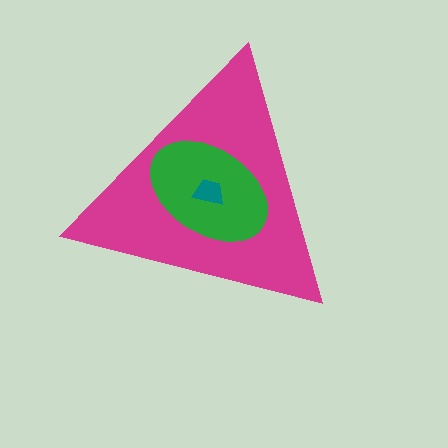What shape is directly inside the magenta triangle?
The green ellipse.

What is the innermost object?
The teal trapezoid.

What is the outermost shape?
The magenta triangle.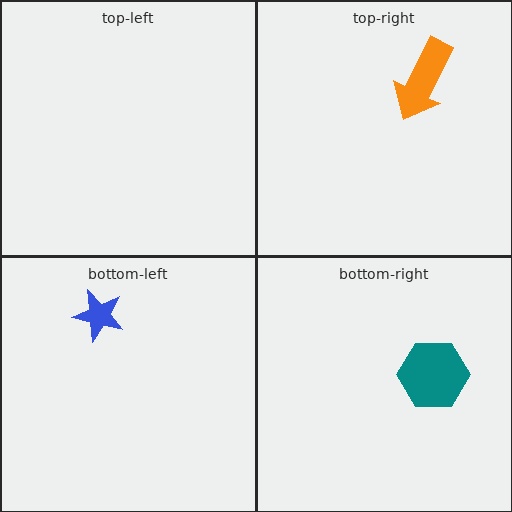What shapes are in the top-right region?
The orange arrow.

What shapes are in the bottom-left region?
The blue star.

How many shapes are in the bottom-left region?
1.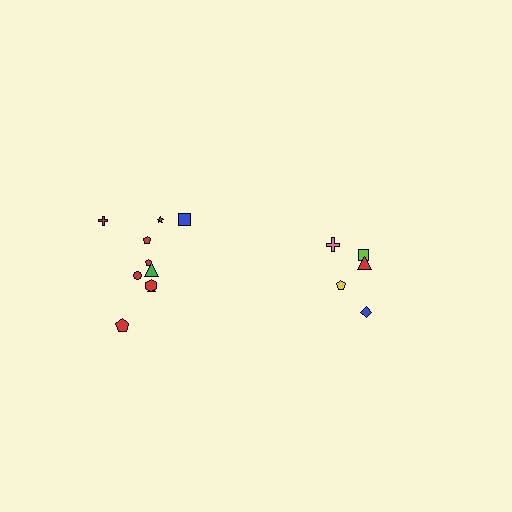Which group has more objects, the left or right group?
The left group.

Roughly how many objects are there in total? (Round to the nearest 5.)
Roughly 15 objects in total.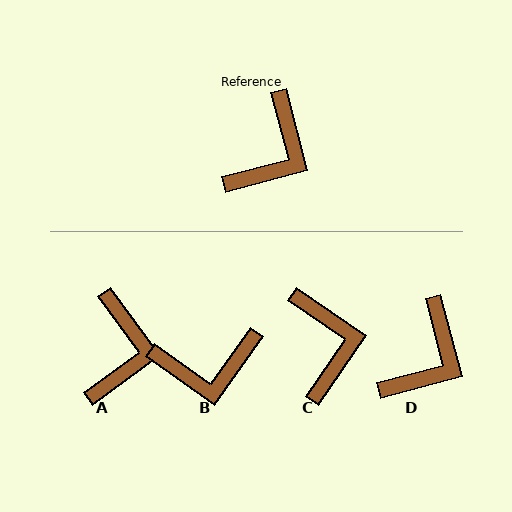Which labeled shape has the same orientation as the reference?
D.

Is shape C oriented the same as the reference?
No, it is off by about 40 degrees.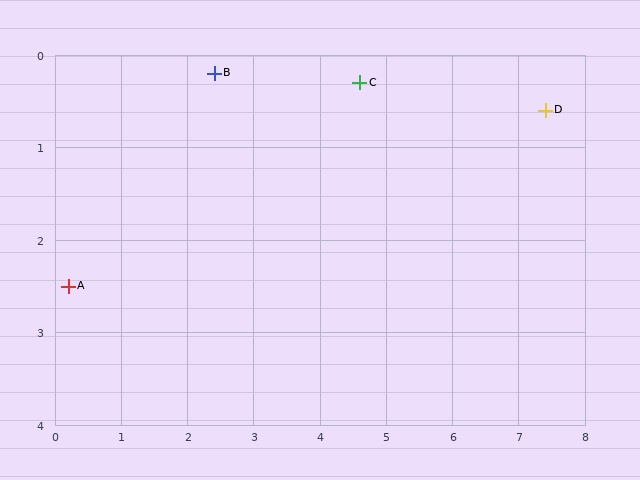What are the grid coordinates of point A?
Point A is at approximately (0.2, 2.5).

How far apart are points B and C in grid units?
Points B and C are about 2.2 grid units apart.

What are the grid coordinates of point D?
Point D is at approximately (7.4, 0.6).